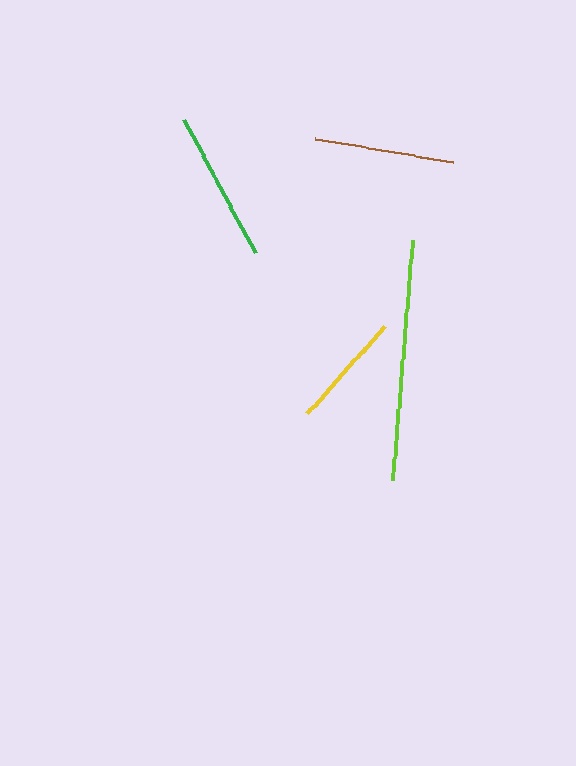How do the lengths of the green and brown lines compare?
The green and brown lines are approximately the same length.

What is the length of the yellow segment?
The yellow segment is approximately 117 pixels long.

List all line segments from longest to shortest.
From longest to shortest: lime, green, brown, yellow.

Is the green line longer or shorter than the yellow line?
The green line is longer than the yellow line.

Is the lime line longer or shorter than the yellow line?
The lime line is longer than the yellow line.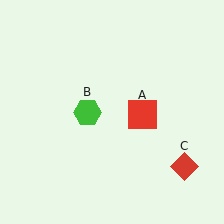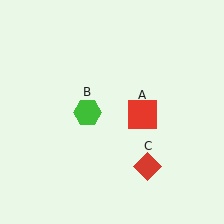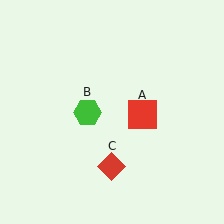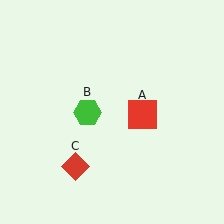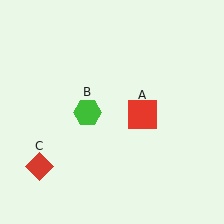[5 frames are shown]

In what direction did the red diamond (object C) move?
The red diamond (object C) moved left.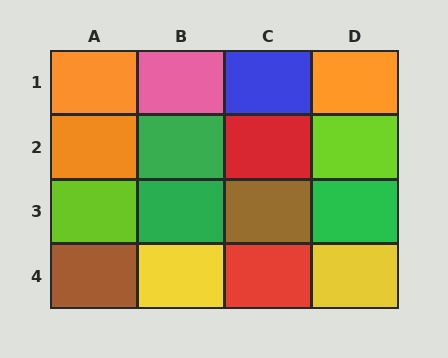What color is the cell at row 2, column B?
Green.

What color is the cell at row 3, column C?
Brown.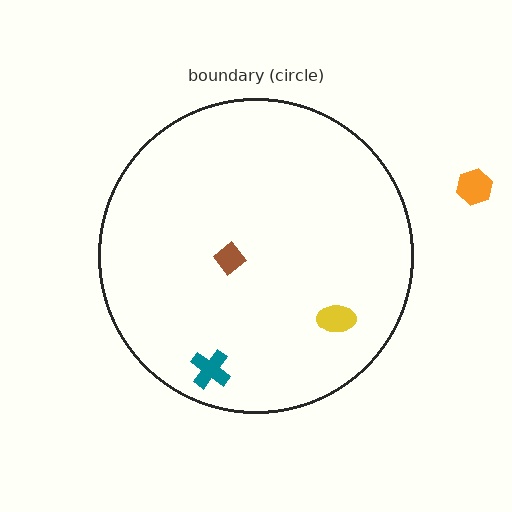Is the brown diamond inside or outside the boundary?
Inside.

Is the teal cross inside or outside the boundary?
Inside.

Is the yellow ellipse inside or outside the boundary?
Inside.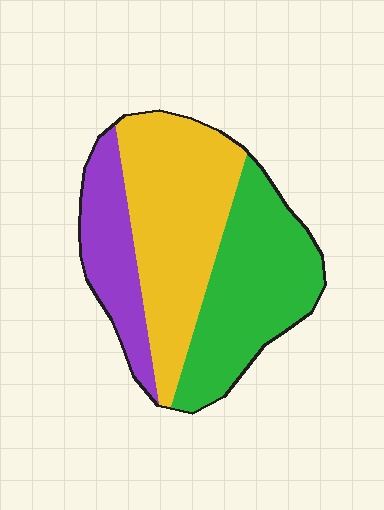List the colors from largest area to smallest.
From largest to smallest: yellow, green, purple.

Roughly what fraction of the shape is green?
Green takes up between a third and a half of the shape.